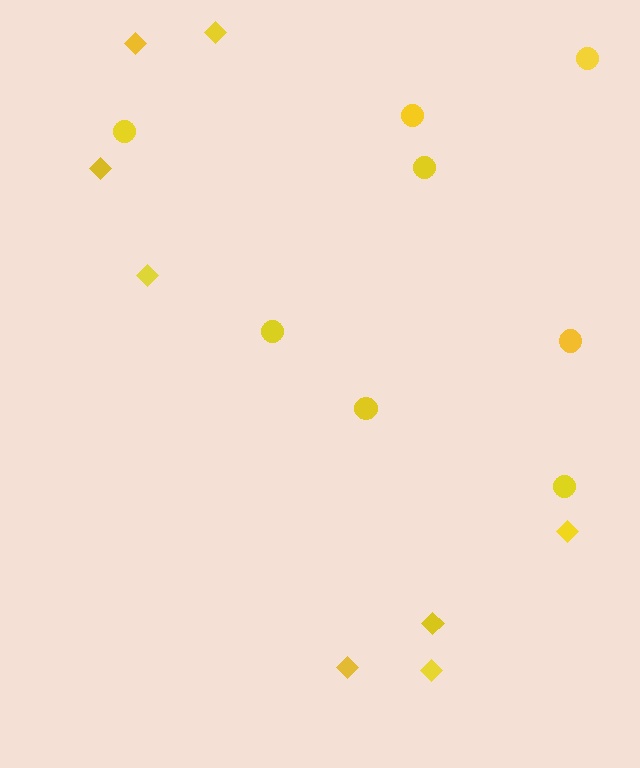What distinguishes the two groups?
There are 2 groups: one group of diamonds (8) and one group of circles (8).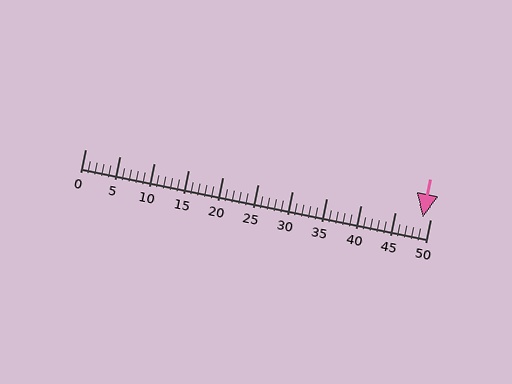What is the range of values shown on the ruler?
The ruler shows values from 0 to 50.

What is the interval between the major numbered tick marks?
The major tick marks are spaced 5 units apart.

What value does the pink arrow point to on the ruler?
The pink arrow points to approximately 49.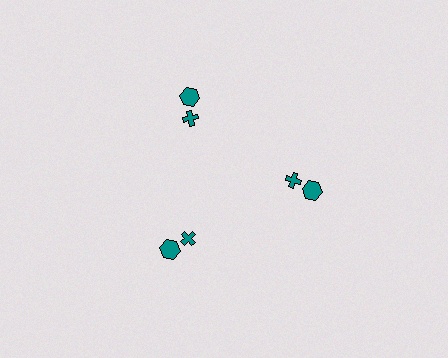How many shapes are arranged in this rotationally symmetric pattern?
There are 6 shapes, arranged in 3 groups of 2.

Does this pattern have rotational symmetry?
Yes, this pattern has 3-fold rotational symmetry. It looks the same after rotating 120 degrees around the center.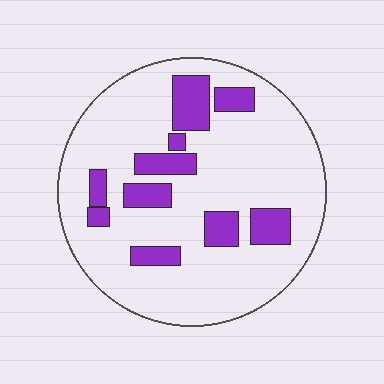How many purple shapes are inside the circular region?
10.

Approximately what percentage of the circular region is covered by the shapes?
Approximately 20%.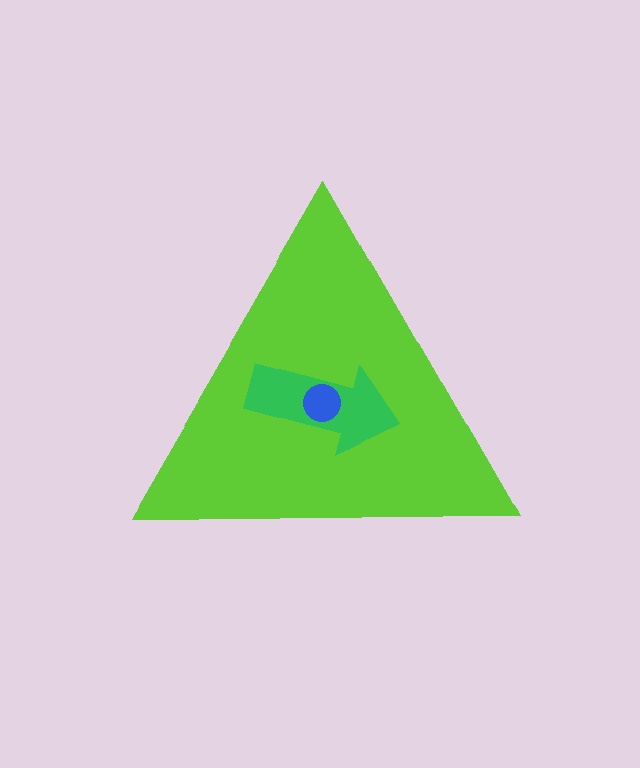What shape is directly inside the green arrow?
The blue circle.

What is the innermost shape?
The blue circle.